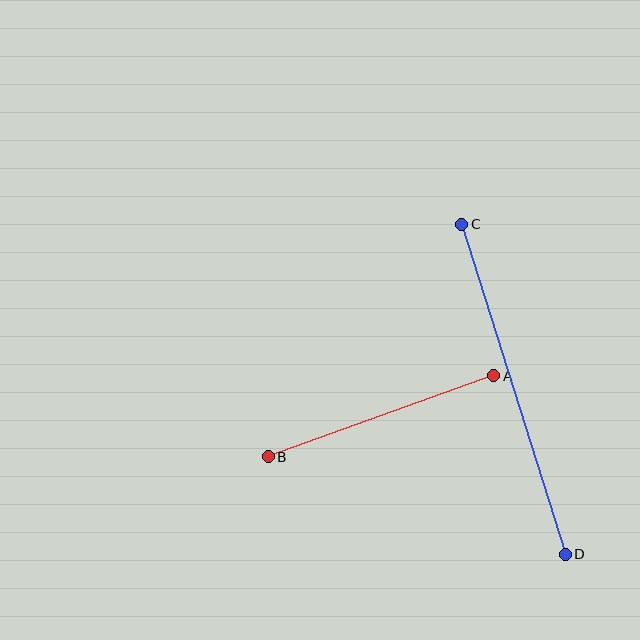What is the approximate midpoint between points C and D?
The midpoint is at approximately (514, 389) pixels.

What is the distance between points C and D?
The distance is approximately 345 pixels.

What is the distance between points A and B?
The distance is approximately 239 pixels.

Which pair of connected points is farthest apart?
Points C and D are farthest apart.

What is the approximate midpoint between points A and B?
The midpoint is at approximately (381, 416) pixels.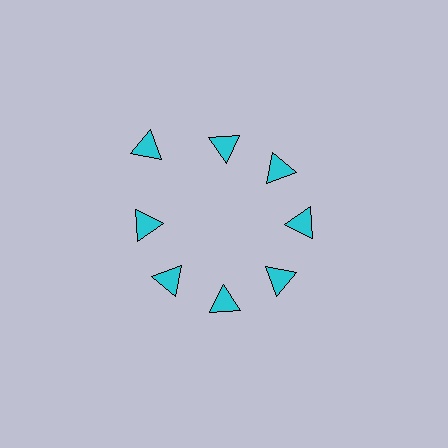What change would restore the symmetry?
The symmetry would be restored by moving it inward, back onto the ring so that all 8 triangles sit at equal angles and equal distance from the center.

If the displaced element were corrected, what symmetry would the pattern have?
It would have 8-fold rotational symmetry — the pattern would map onto itself every 45 degrees.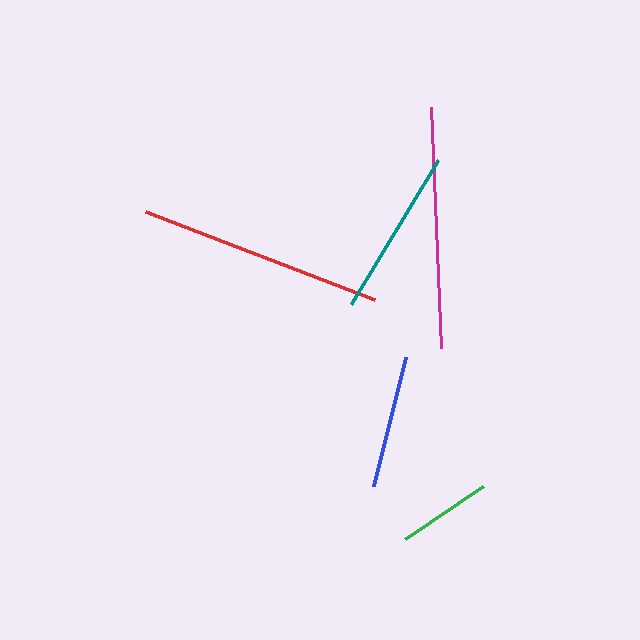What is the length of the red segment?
The red segment is approximately 245 pixels long.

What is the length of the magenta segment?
The magenta segment is approximately 242 pixels long.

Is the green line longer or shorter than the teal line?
The teal line is longer than the green line.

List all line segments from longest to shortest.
From longest to shortest: red, magenta, teal, blue, green.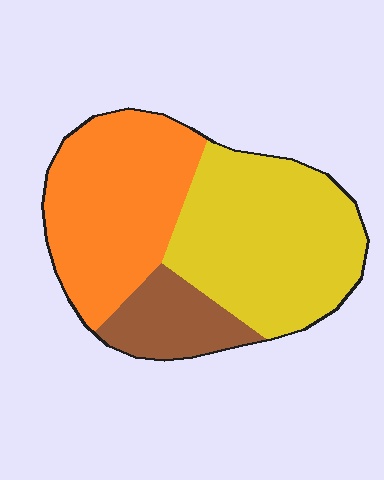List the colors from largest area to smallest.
From largest to smallest: yellow, orange, brown.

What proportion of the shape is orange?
Orange covers roughly 40% of the shape.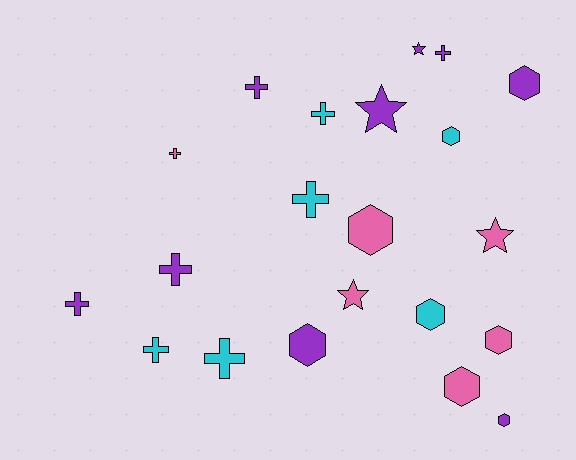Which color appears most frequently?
Purple, with 9 objects.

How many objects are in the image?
There are 21 objects.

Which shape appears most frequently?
Cross, with 9 objects.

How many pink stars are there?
There are 2 pink stars.